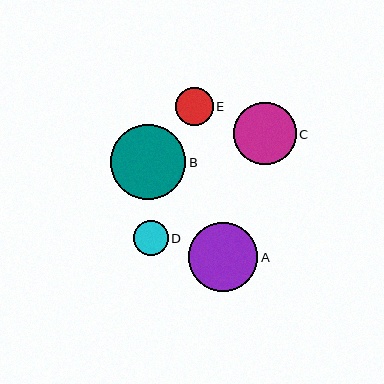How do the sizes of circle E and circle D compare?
Circle E and circle D are approximately the same size.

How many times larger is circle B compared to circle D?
Circle B is approximately 2.2 times the size of circle D.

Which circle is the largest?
Circle B is the largest with a size of approximately 75 pixels.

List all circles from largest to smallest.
From largest to smallest: B, A, C, E, D.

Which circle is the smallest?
Circle D is the smallest with a size of approximately 35 pixels.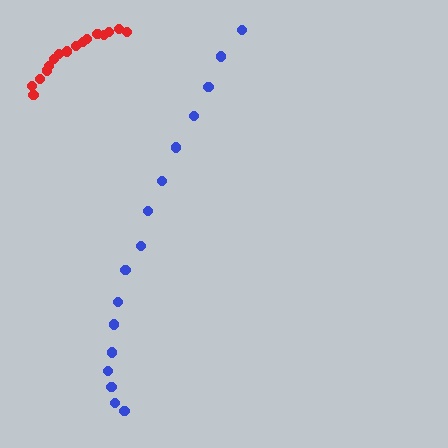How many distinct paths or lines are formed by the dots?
There are 2 distinct paths.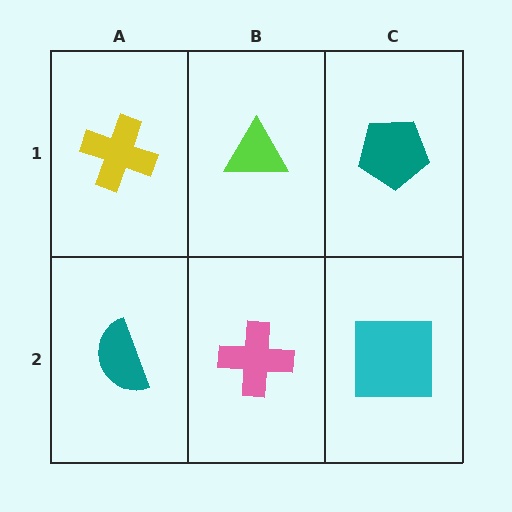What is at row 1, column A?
A yellow cross.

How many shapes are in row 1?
3 shapes.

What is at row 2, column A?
A teal semicircle.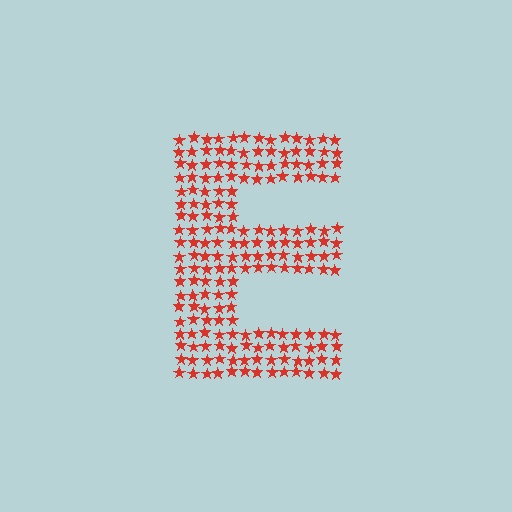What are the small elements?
The small elements are stars.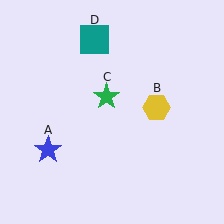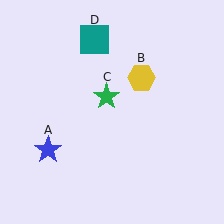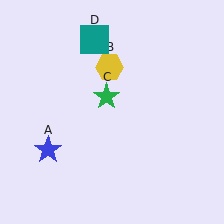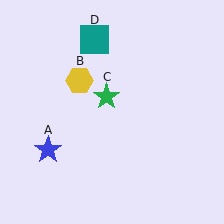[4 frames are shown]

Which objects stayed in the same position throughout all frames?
Blue star (object A) and green star (object C) and teal square (object D) remained stationary.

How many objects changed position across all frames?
1 object changed position: yellow hexagon (object B).